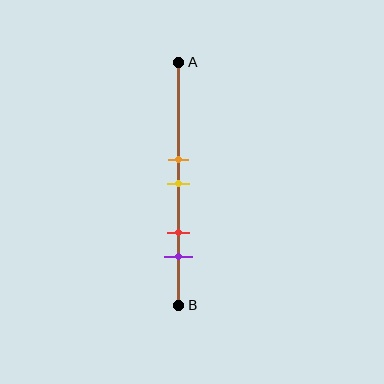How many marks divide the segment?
There are 4 marks dividing the segment.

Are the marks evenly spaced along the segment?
No, the marks are not evenly spaced.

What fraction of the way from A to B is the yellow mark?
The yellow mark is approximately 50% (0.5) of the way from A to B.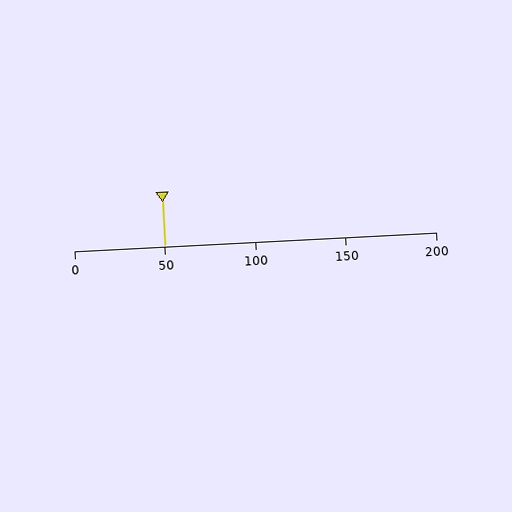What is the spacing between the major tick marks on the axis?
The major ticks are spaced 50 apart.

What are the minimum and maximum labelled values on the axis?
The axis runs from 0 to 200.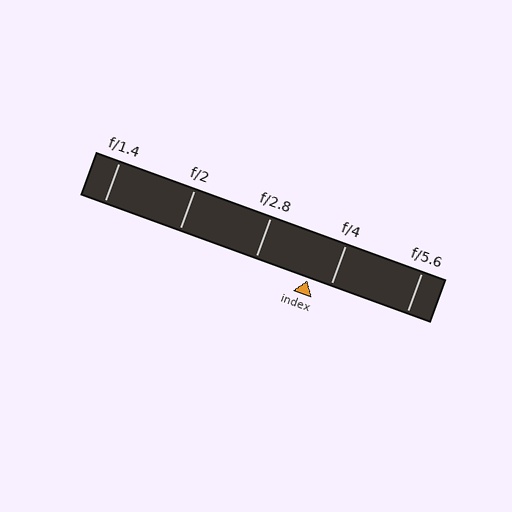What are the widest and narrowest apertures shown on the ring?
The widest aperture shown is f/1.4 and the narrowest is f/5.6.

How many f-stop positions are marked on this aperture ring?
There are 5 f-stop positions marked.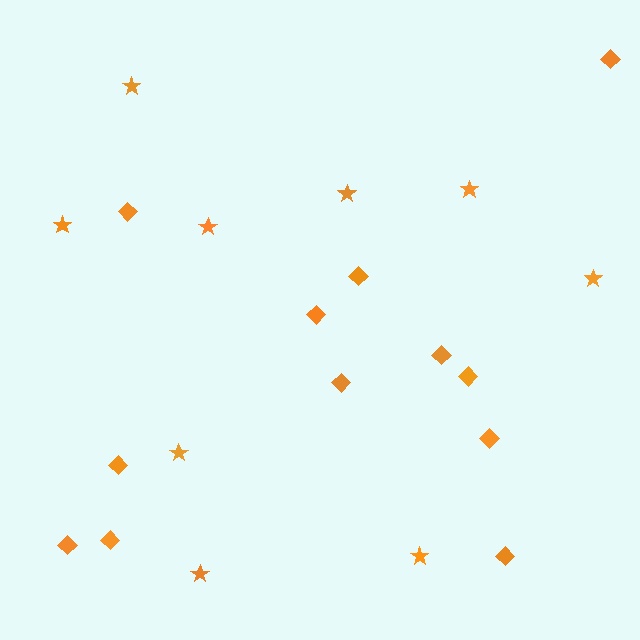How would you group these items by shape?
There are 2 groups: one group of diamonds (12) and one group of stars (9).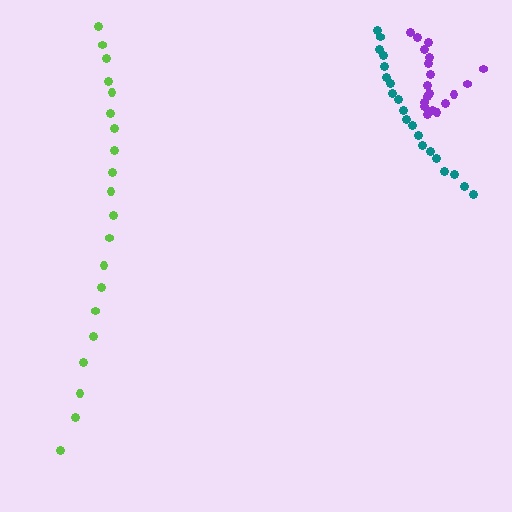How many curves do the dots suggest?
There are 3 distinct paths.